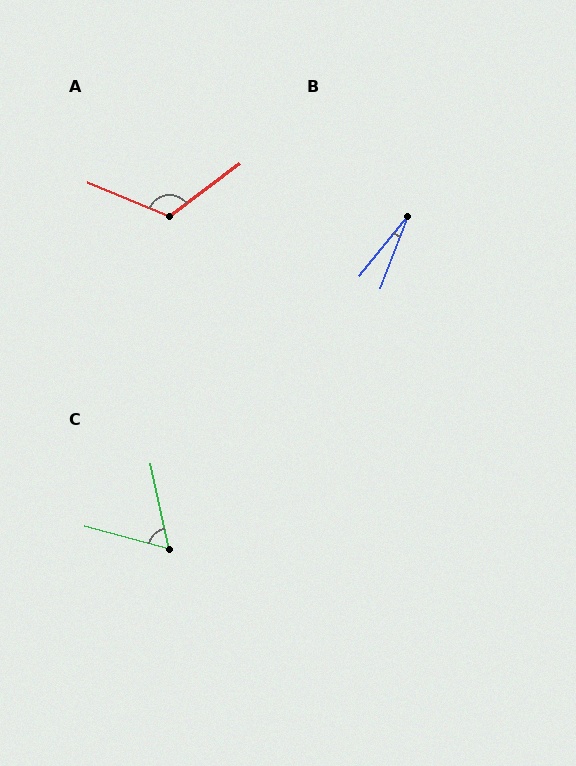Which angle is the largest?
A, at approximately 120 degrees.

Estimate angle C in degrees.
Approximately 63 degrees.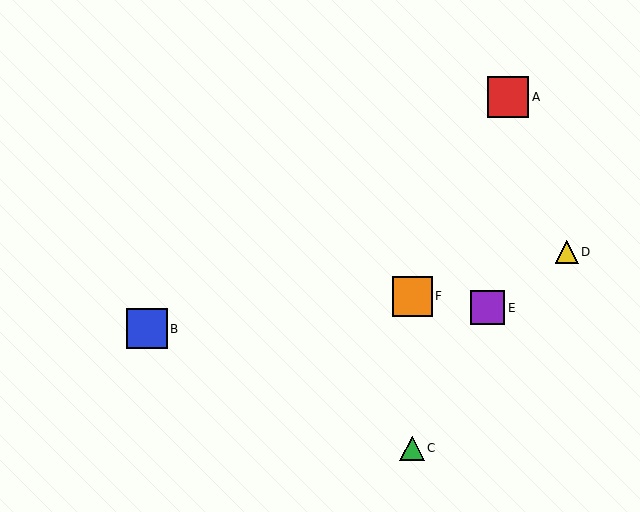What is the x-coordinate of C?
Object C is at x≈412.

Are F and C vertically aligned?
Yes, both are at x≈412.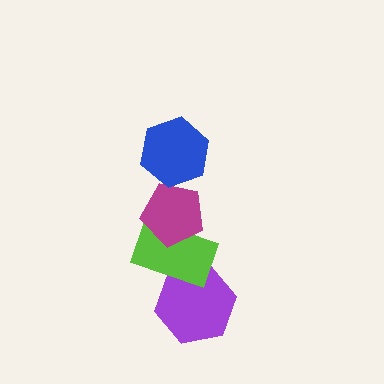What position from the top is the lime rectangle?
The lime rectangle is 3rd from the top.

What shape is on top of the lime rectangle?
The magenta pentagon is on top of the lime rectangle.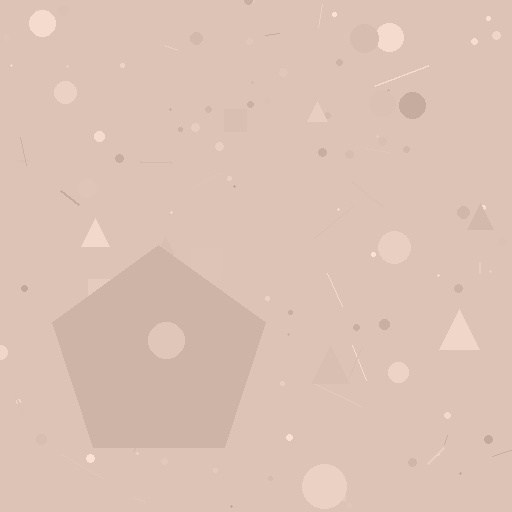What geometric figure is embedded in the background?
A pentagon is embedded in the background.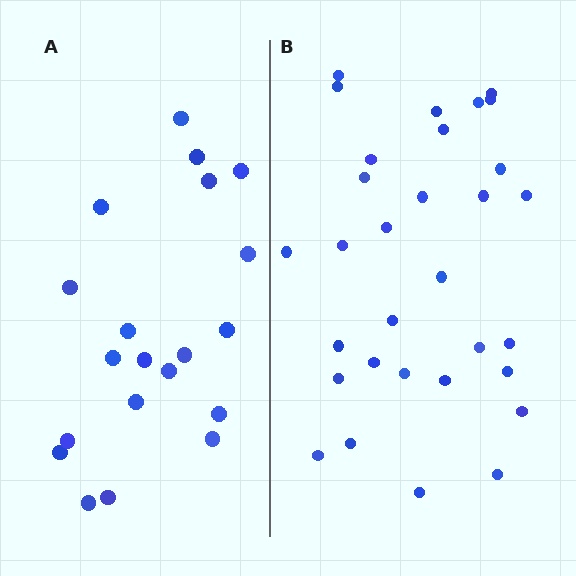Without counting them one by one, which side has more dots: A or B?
Region B (the right region) has more dots.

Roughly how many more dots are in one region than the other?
Region B has roughly 12 or so more dots than region A.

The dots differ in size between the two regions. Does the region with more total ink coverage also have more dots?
No. Region A has more total ink coverage because its dots are larger, but region B actually contains more individual dots. Total area can be misleading — the number of items is what matters here.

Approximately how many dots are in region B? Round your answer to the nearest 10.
About 30 dots. (The exact count is 31, which rounds to 30.)